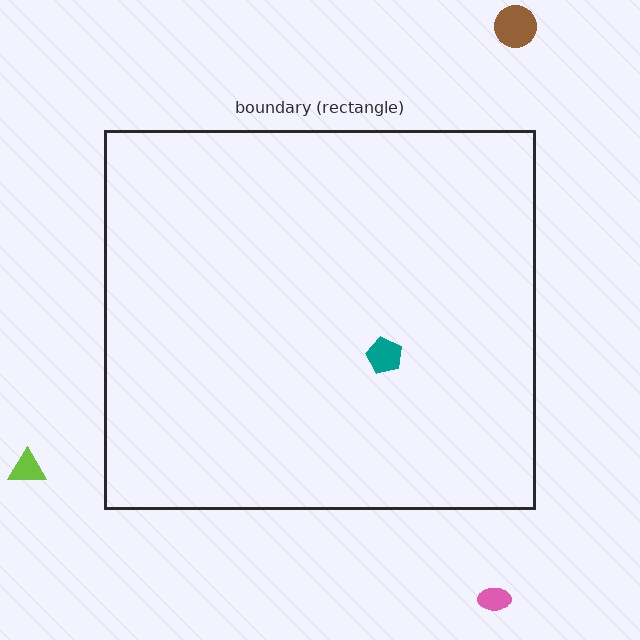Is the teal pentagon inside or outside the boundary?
Inside.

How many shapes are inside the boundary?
1 inside, 3 outside.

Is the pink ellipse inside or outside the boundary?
Outside.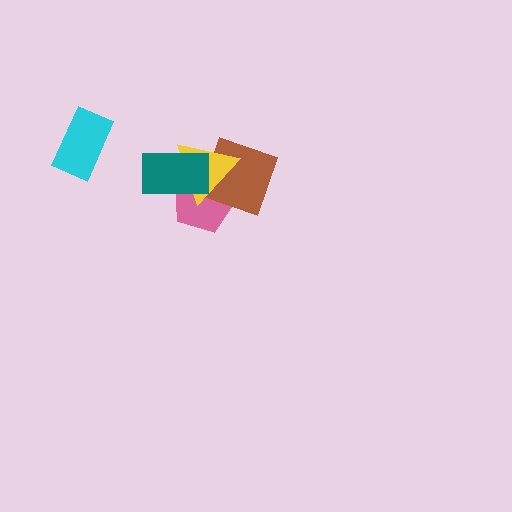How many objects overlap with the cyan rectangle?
0 objects overlap with the cyan rectangle.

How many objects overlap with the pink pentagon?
3 objects overlap with the pink pentagon.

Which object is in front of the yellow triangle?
The teal rectangle is in front of the yellow triangle.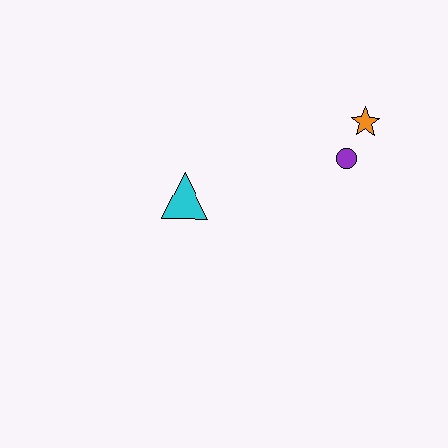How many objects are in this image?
There are 3 objects.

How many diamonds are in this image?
There are no diamonds.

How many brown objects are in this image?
There are no brown objects.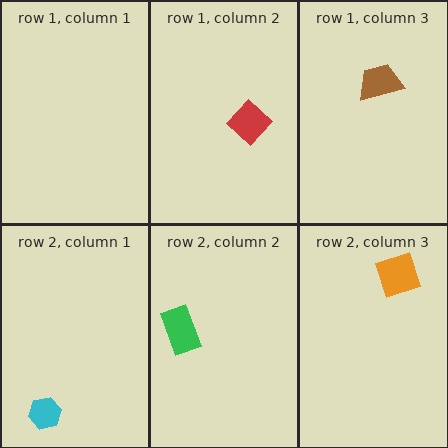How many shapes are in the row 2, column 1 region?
1.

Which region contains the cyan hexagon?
The row 2, column 1 region.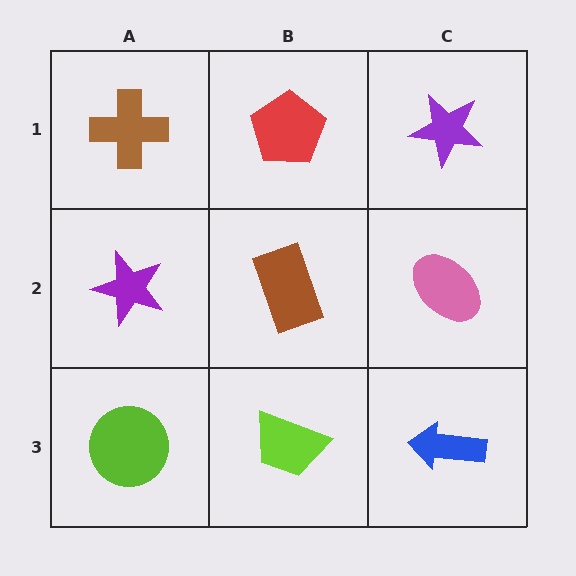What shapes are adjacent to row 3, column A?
A purple star (row 2, column A), a lime trapezoid (row 3, column B).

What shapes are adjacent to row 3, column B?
A brown rectangle (row 2, column B), a lime circle (row 3, column A), a blue arrow (row 3, column C).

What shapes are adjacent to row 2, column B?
A red pentagon (row 1, column B), a lime trapezoid (row 3, column B), a purple star (row 2, column A), a pink ellipse (row 2, column C).